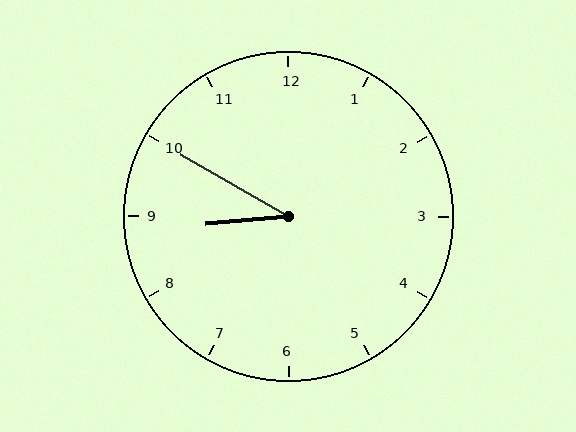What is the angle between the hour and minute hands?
Approximately 35 degrees.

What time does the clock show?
8:50.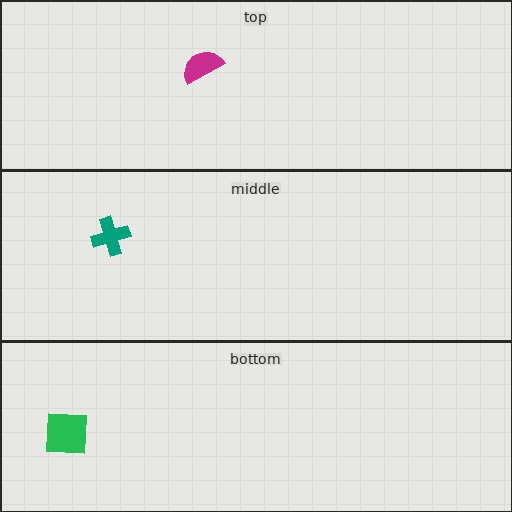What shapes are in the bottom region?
The green square.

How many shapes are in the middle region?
1.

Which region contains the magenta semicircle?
The top region.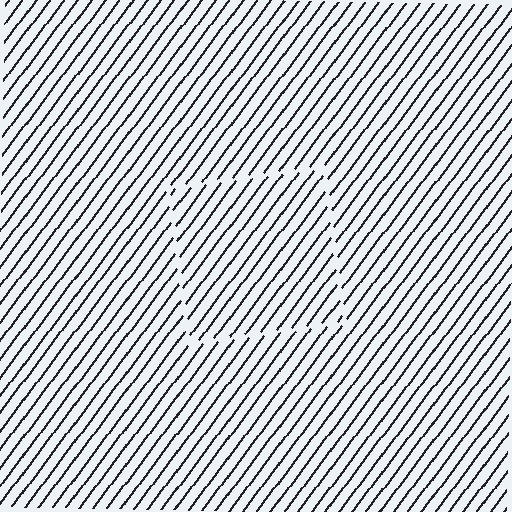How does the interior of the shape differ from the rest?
The interior of the shape contains the same grating, shifted by half a period — the contour is defined by the phase discontinuity where line-ends from the inner and outer gratings abut.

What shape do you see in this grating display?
An illusory square. The interior of the shape contains the same grating, shifted by half a period — the contour is defined by the phase discontinuity where line-ends from the inner and outer gratings abut.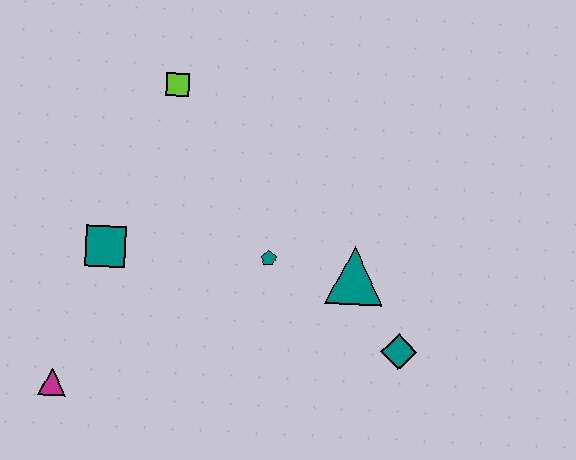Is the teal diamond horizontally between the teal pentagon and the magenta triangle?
No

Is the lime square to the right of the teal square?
Yes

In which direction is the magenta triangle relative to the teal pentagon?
The magenta triangle is to the left of the teal pentagon.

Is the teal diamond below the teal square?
Yes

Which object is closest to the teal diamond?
The teal triangle is closest to the teal diamond.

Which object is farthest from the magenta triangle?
The teal diamond is farthest from the magenta triangle.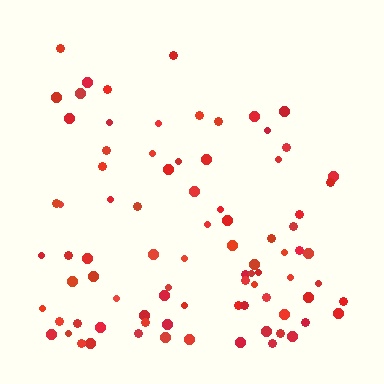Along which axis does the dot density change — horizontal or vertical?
Vertical.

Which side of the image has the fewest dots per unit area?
The top.